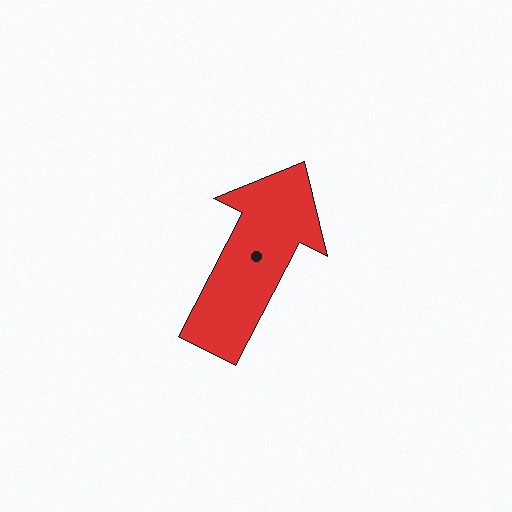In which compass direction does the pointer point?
Northeast.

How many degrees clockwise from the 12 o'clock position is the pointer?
Approximately 27 degrees.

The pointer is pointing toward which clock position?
Roughly 1 o'clock.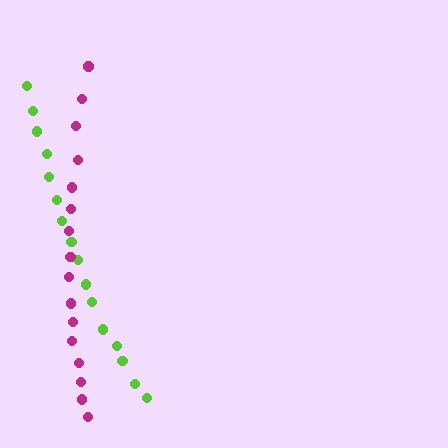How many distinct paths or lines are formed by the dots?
There are 2 distinct paths.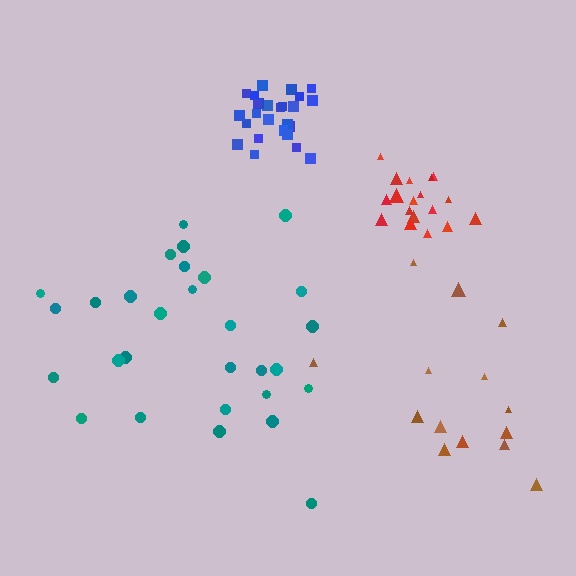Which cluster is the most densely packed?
Blue.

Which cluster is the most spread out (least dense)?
Brown.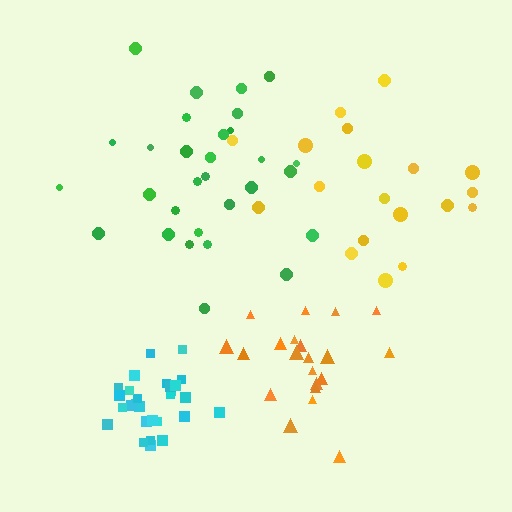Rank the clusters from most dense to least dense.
cyan, orange, green, yellow.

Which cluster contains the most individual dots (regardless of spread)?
Green (30).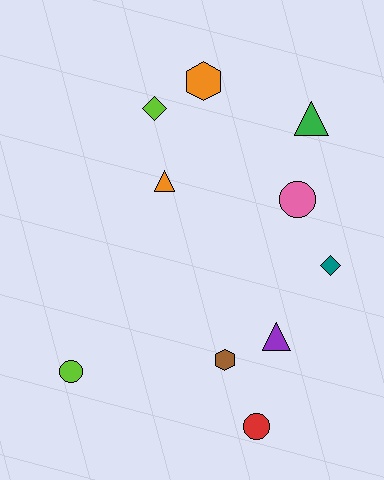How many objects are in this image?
There are 10 objects.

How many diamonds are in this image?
There are 2 diamonds.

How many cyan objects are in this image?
There are no cyan objects.